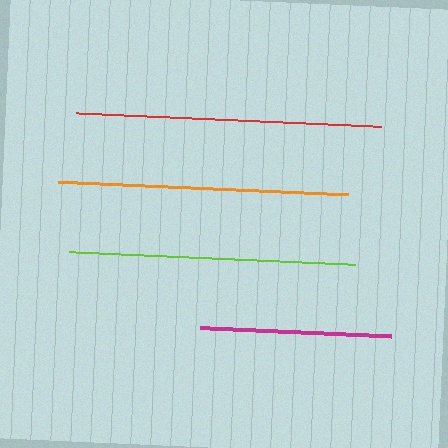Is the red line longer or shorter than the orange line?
The red line is longer than the orange line.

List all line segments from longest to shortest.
From longest to shortest: red, orange, lime, magenta.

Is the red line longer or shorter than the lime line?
The red line is longer than the lime line.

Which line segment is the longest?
The red line is the longest at approximately 306 pixels.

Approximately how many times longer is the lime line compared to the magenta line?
The lime line is approximately 1.5 times the length of the magenta line.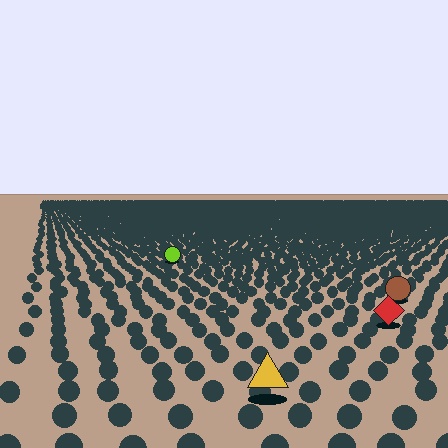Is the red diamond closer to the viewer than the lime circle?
Yes. The red diamond is closer — you can tell from the texture gradient: the ground texture is coarser near it.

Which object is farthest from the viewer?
The lime circle is farthest from the viewer. It appears smaller and the ground texture around it is denser.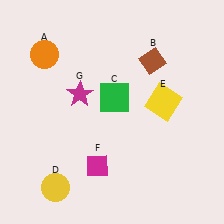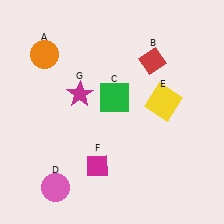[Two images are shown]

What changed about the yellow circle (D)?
In Image 1, D is yellow. In Image 2, it changed to pink.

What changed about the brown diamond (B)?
In Image 1, B is brown. In Image 2, it changed to red.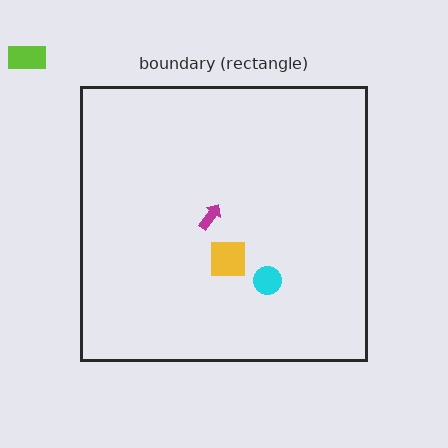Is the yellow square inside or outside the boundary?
Inside.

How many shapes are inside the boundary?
3 inside, 1 outside.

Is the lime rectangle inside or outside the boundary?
Outside.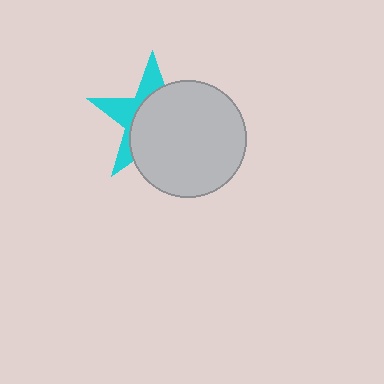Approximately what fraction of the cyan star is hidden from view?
Roughly 64% of the cyan star is hidden behind the light gray circle.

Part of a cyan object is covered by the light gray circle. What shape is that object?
It is a star.